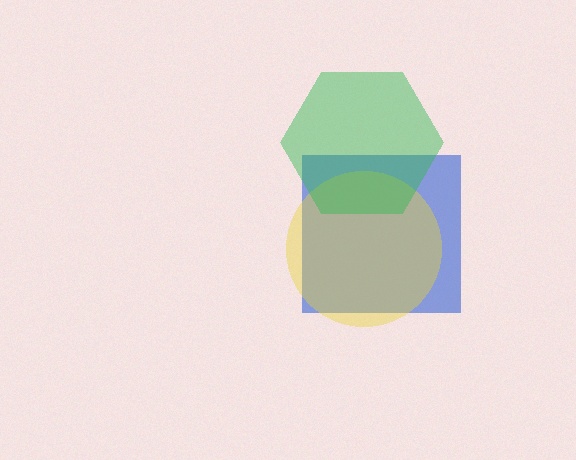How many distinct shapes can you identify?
There are 3 distinct shapes: a blue square, a yellow circle, a green hexagon.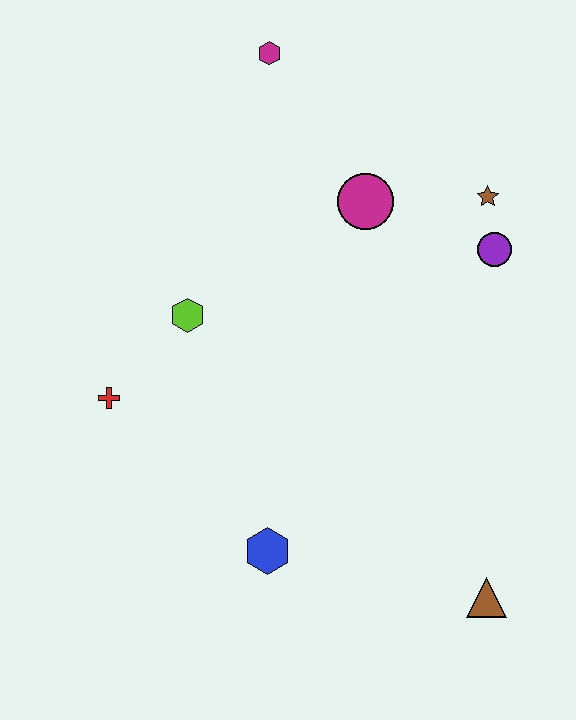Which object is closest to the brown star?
The purple circle is closest to the brown star.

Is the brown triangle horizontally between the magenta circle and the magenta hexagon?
No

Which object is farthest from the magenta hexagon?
The brown triangle is farthest from the magenta hexagon.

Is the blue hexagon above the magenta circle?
No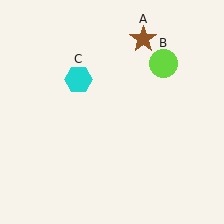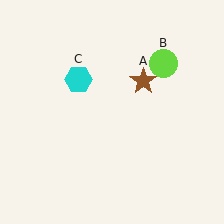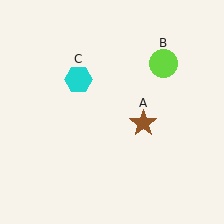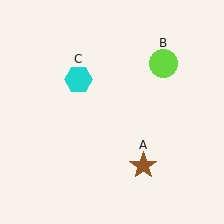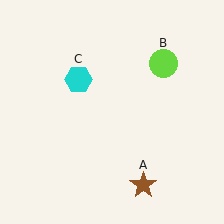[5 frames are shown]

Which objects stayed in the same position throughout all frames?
Lime circle (object B) and cyan hexagon (object C) remained stationary.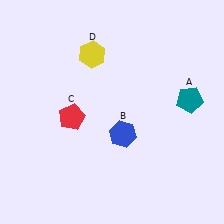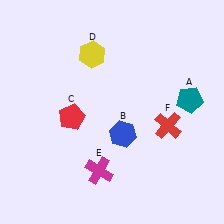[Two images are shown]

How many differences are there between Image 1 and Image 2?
There are 2 differences between the two images.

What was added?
A magenta cross (E), a red cross (F) were added in Image 2.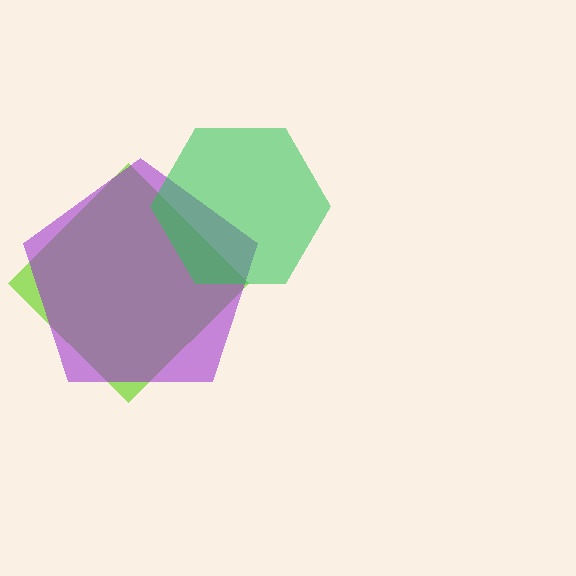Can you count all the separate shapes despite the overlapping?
Yes, there are 3 separate shapes.